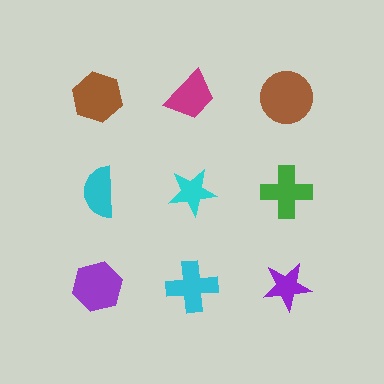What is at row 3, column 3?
A purple star.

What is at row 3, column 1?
A purple hexagon.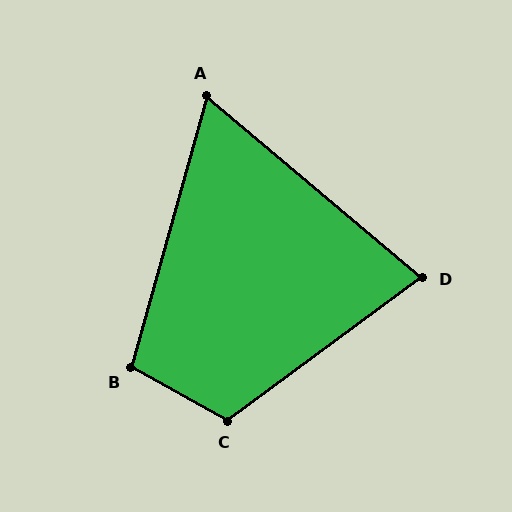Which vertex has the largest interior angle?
C, at approximately 115 degrees.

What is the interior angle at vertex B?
Approximately 103 degrees (obtuse).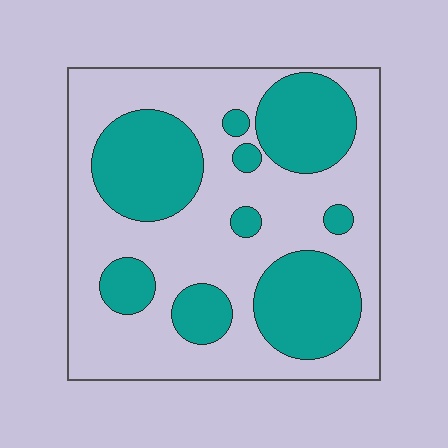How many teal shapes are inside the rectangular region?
9.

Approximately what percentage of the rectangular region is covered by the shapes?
Approximately 35%.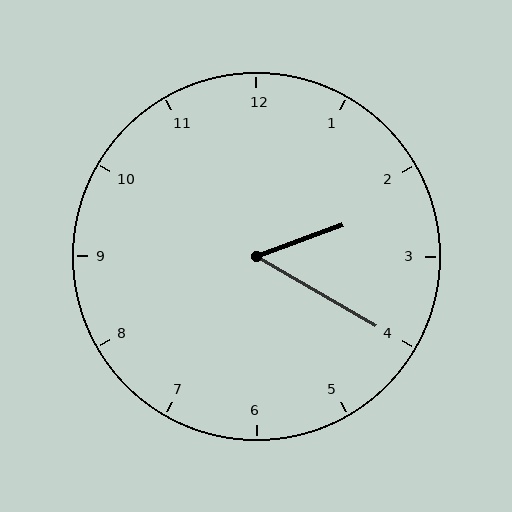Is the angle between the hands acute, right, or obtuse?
It is acute.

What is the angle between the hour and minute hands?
Approximately 50 degrees.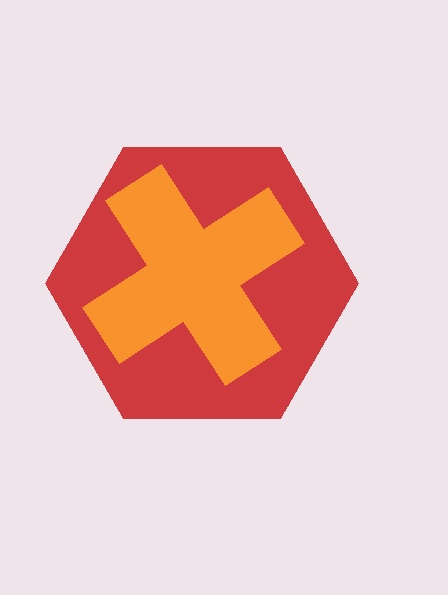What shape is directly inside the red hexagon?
The orange cross.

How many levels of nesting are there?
2.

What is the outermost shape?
The red hexagon.